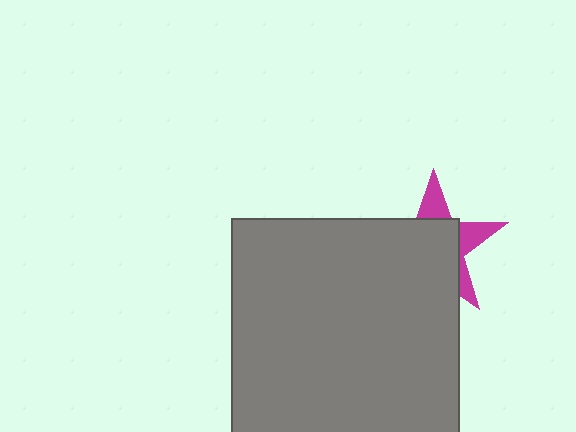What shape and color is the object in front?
The object in front is a gray square.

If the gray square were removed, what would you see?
You would see the complete magenta star.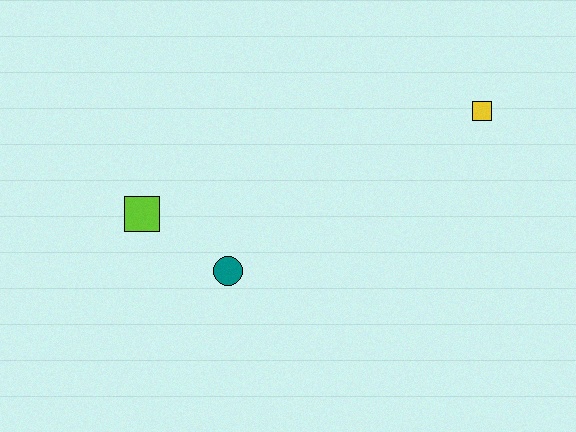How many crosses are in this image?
There are no crosses.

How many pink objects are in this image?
There are no pink objects.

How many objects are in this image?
There are 3 objects.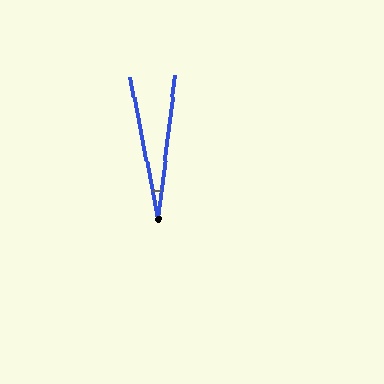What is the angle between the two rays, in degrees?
Approximately 18 degrees.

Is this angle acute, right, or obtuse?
It is acute.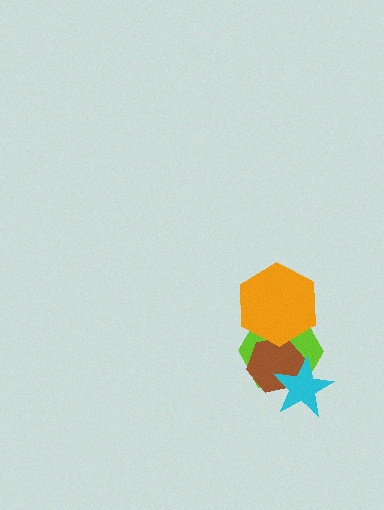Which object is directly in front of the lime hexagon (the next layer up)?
The brown hexagon is directly in front of the lime hexagon.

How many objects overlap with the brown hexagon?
3 objects overlap with the brown hexagon.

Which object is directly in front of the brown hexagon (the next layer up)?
The cyan star is directly in front of the brown hexagon.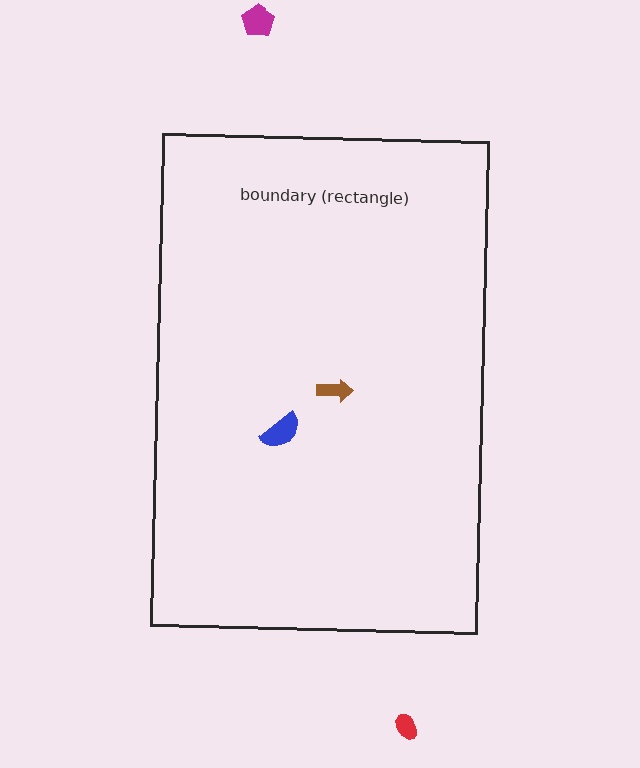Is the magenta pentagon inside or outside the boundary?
Outside.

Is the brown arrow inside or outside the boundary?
Inside.